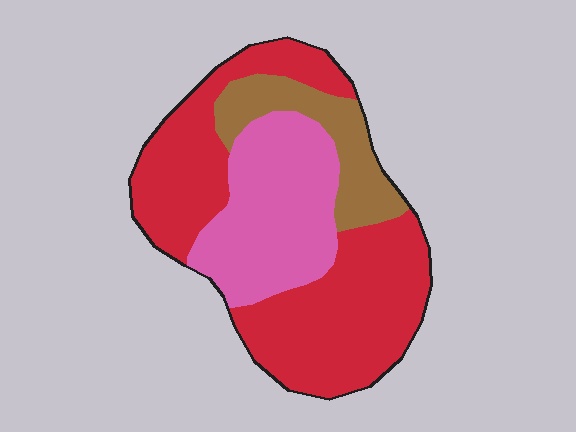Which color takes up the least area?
Brown, at roughly 15%.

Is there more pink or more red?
Red.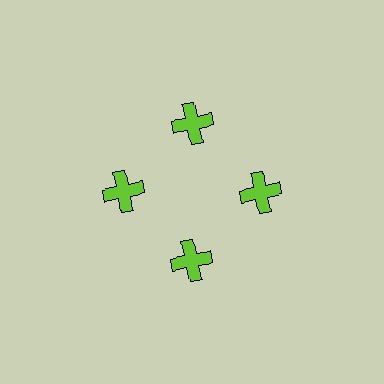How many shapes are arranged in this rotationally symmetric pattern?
There are 4 shapes, arranged in 4 groups of 1.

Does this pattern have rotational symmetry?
Yes, this pattern has 4-fold rotational symmetry. It looks the same after rotating 90 degrees around the center.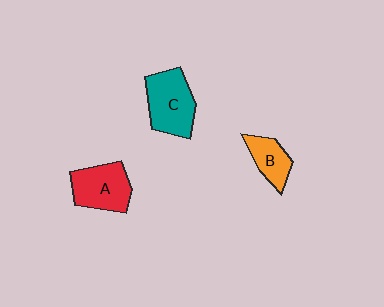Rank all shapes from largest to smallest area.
From largest to smallest: C (teal), A (red), B (orange).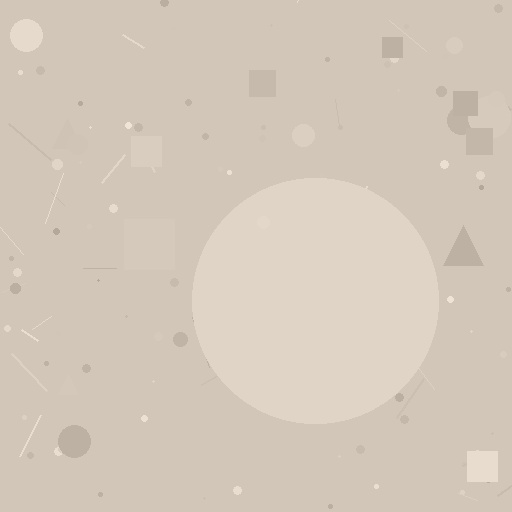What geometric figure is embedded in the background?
A circle is embedded in the background.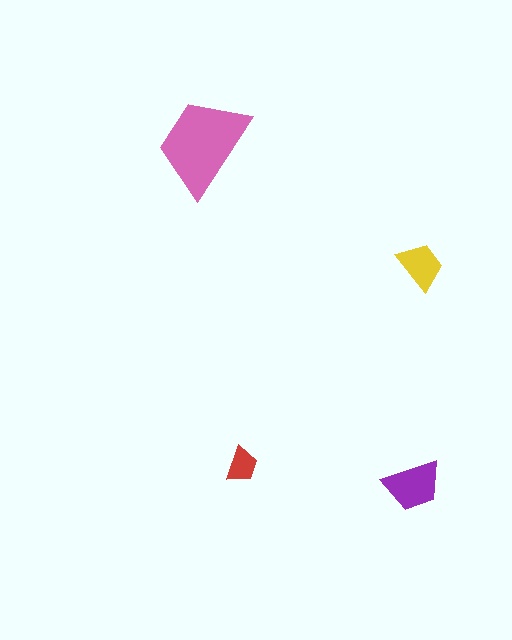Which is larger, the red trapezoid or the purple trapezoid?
The purple one.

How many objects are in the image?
There are 4 objects in the image.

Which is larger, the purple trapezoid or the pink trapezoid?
The pink one.